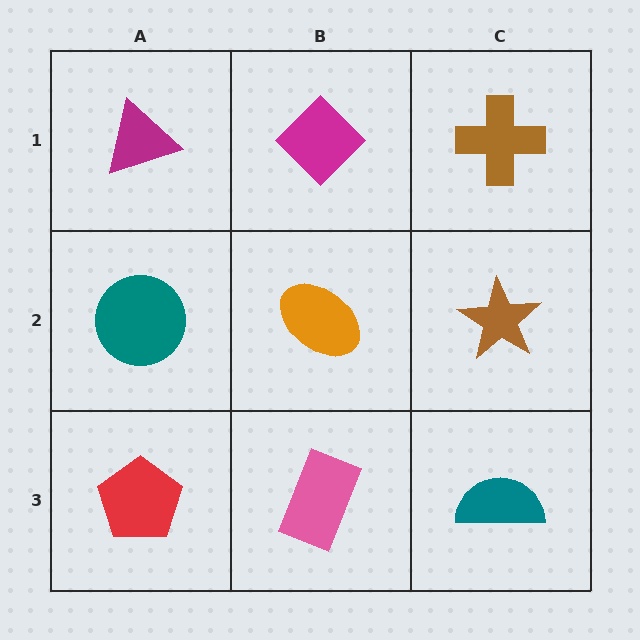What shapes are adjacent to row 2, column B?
A magenta diamond (row 1, column B), a pink rectangle (row 3, column B), a teal circle (row 2, column A), a brown star (row 2, column C).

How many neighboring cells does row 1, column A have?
2.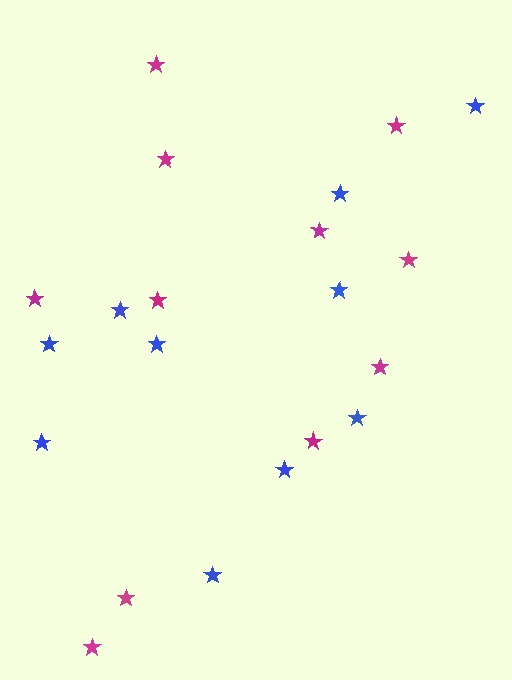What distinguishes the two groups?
There are 2 groups: one group of magenta stars (11) and one group of blue stars (10).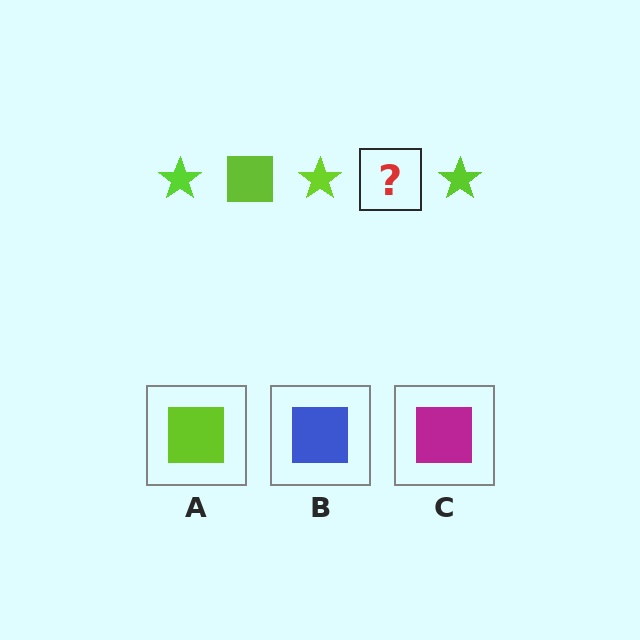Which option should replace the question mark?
Option A.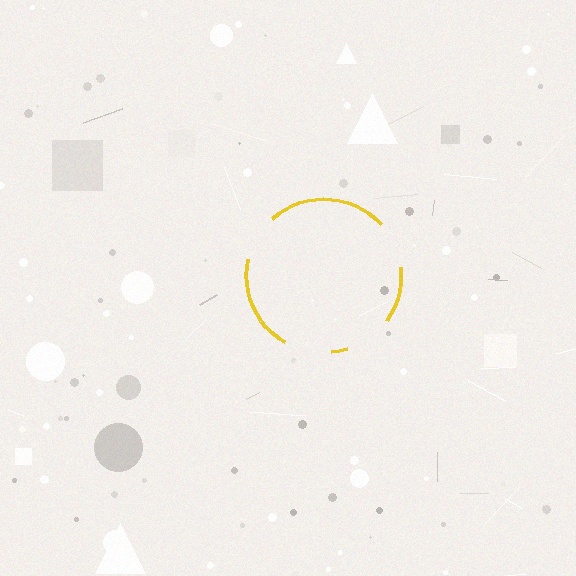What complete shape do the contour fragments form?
The contour fragments form a circle.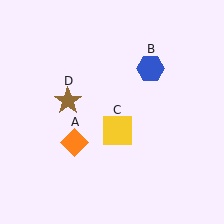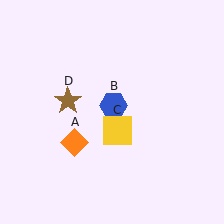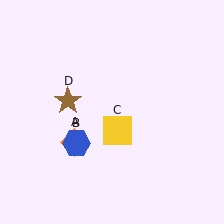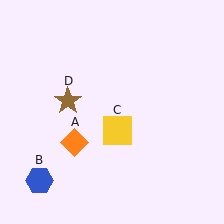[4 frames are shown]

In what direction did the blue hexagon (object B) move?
The blue hexagon (object B) moved down and to the left.